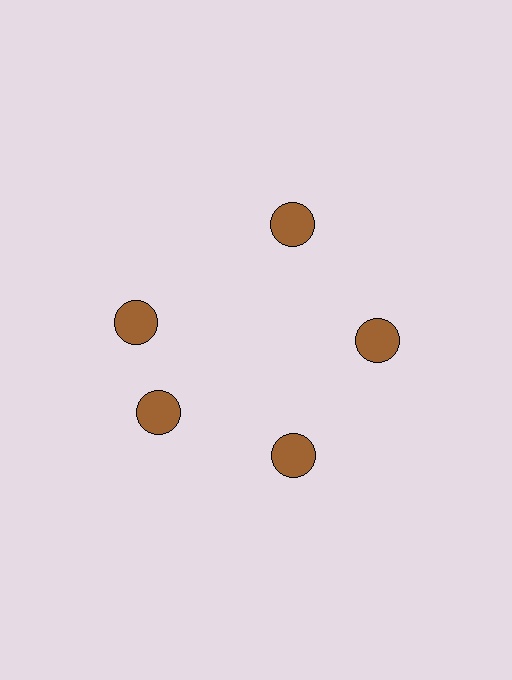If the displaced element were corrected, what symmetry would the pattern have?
It would have 5-fold rotational symmetry — the pattern would map onto itself every 72 degrees.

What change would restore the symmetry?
The symmetry would be restored by rotating it back into even spacing with its neighbors so that all 5 circles sit at equal angles and equal distance from the center.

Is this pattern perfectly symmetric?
No. The 5 brown circles are arranged in a ring, but one element near the 10 o'clock position is rotated out of alignment along the ring, breaking the 5-fold rotational symmetry.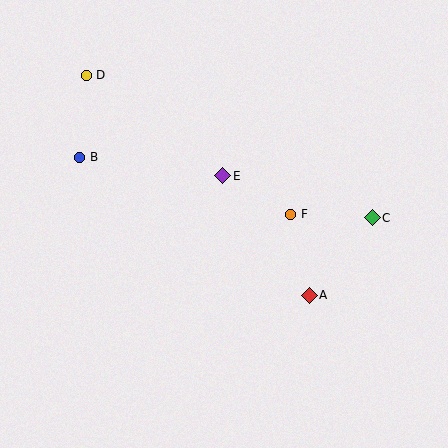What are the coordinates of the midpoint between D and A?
The midpoint between D and A is at (198, 185).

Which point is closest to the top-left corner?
Point D is closest to the top-left corner.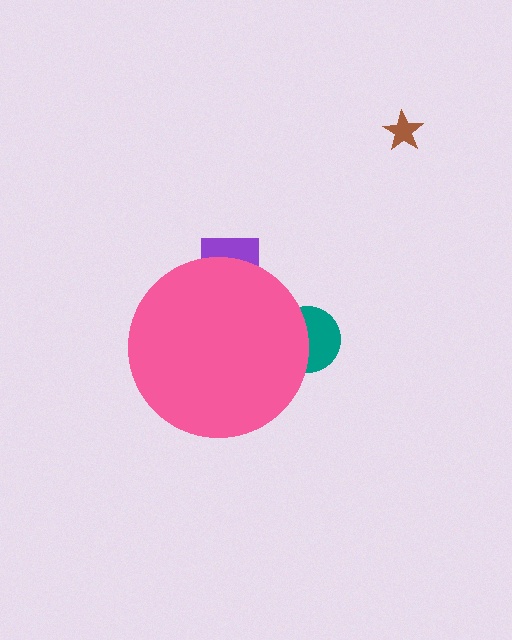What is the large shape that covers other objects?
A pink circle.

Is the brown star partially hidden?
No, the brown star is fully visible.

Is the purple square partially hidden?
Yes, the purple square is partially hidden behind the pink circle.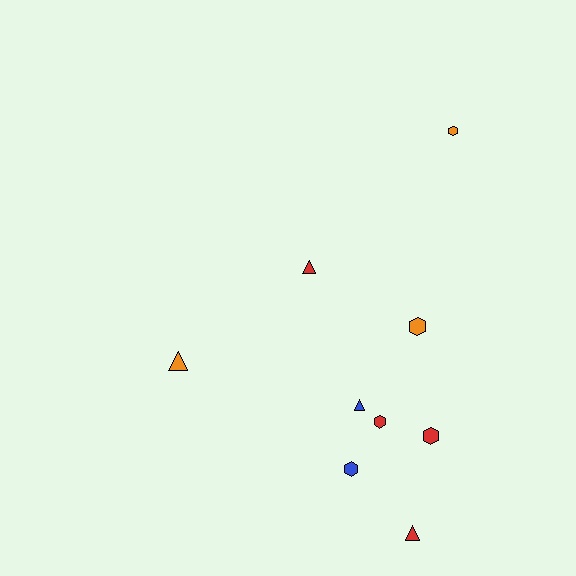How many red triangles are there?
There are 2 red triangles.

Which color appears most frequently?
Red, with 4 objects.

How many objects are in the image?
There are 9 objects.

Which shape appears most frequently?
Hexagon, with 5 objects.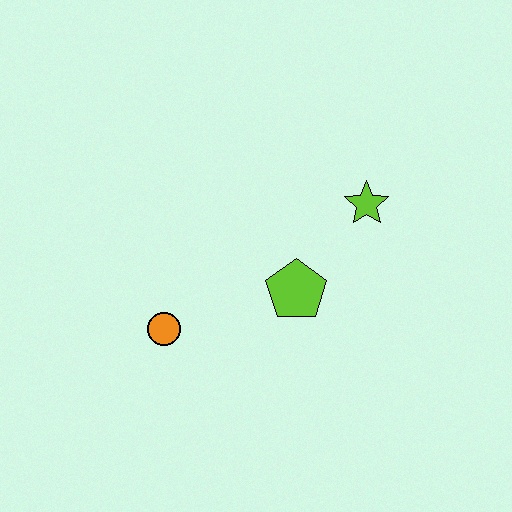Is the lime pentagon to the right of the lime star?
No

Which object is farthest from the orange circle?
The lime star is farthest from the orange circle.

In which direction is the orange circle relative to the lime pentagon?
The orange circle is to the left of the lime pentagon.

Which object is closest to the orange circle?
The lime pentagon is closest to the orange circle.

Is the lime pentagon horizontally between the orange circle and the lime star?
Yes